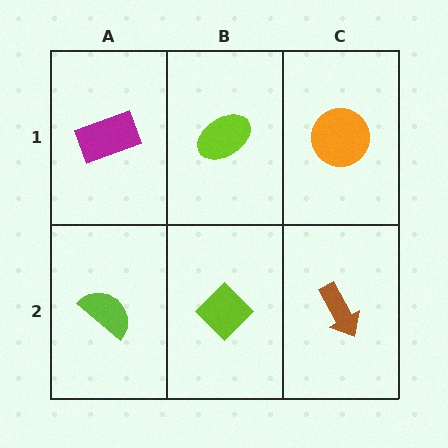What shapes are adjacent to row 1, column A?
A lime semicircle (row 2, column A), a lime ellipse (row 1, column B).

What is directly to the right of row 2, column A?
A lime diamond.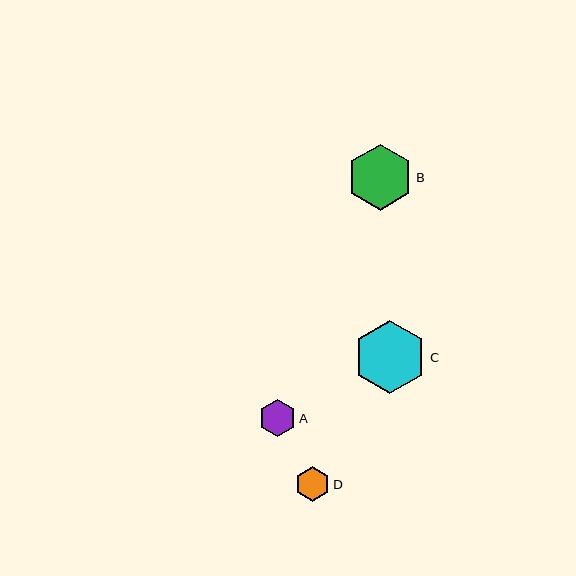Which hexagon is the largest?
Hexagon C is the largest with a size of approximately 73 pixels.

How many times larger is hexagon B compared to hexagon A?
Hexagon B is approximately 1.8 times the size of hexagon A.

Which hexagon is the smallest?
Hexagon D is the smallest with a size of approximately 35 pixels.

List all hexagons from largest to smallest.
From largest to smallest: C, B, A, D.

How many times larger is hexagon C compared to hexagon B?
Hexagon C is approximately 1.1 times the size of hexagon B.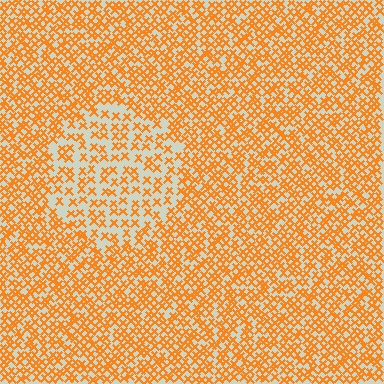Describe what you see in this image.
The image contains small orange elements arranged at two different densities. A circle-shaped region is visible where the elements are less densely packed than the surrounding area.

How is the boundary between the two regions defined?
The boundary is defined by a change in element density (approximately 1.9x ratio). All elements are the same color, size, and shape.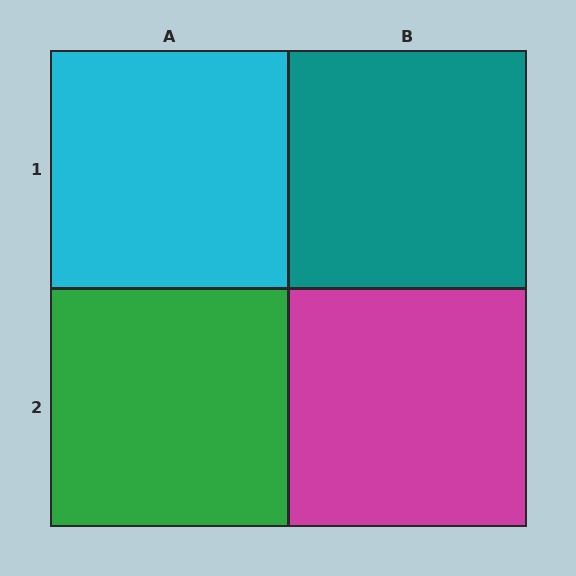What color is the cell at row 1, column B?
Teal.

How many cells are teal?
1 cell is teal.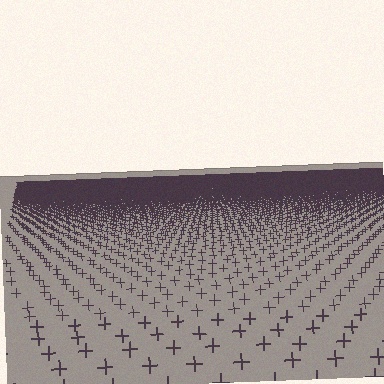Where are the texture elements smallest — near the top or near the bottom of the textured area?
Near the top.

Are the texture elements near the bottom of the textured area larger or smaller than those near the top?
Larger. Near the bottom, elements are closer to the viewer and appear at a bigger on-screen size.